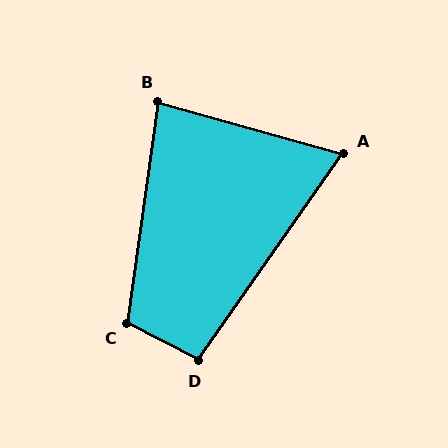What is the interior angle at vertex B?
Approximately 82 degrees (acute).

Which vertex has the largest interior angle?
C, at approximately 110 degrees.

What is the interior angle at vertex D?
Approximately 98 degrees (obtuse).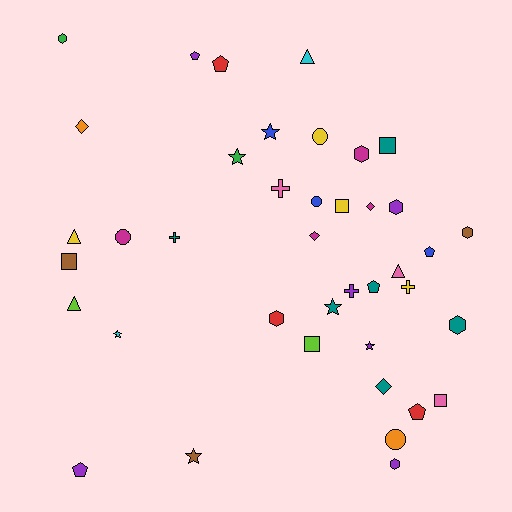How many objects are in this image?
There are 40 objects.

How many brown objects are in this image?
There are 3 brown objects.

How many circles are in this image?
There are 4 circles.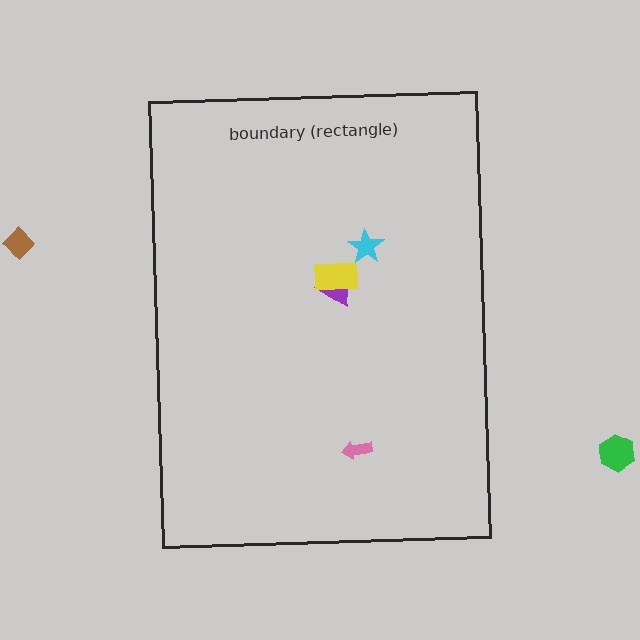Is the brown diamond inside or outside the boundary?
Outside.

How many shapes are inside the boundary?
4 inside, 2 outside.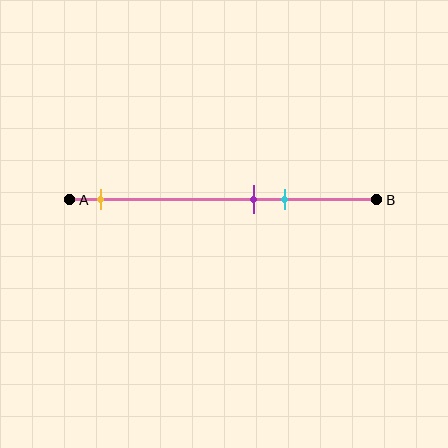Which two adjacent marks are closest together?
The purple and cyan marks are the closest adjacent pair.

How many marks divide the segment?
There are 3 marks dividing the segment.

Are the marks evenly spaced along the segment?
No, the marks are not evenly spaced.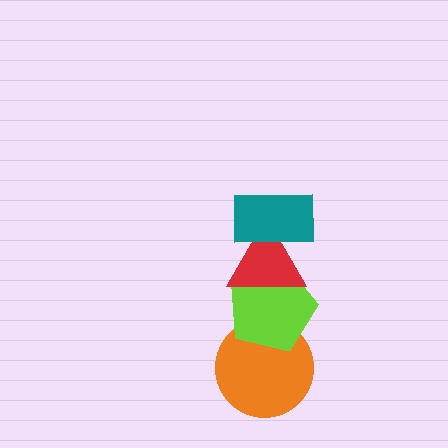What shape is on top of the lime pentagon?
The red triangle is on top of the lime pentagon.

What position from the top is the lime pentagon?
The lime pentagon is 3rd from the top.